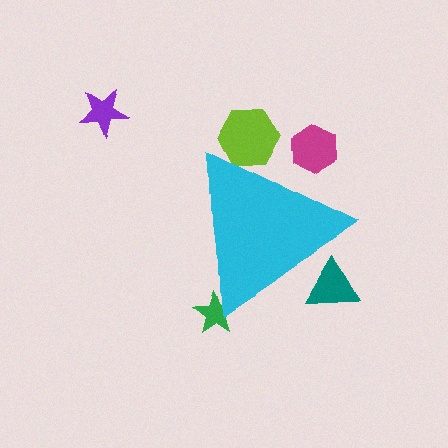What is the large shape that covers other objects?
A cyan triangle.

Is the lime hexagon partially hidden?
Yes, the lime hexagon is partially hidden behind the cyan triangle.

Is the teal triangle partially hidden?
Yes, the teal triangle is partially hidden behind the cyan triangle.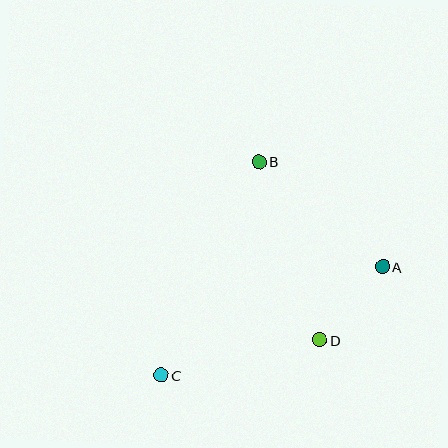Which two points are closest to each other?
Points A and D are closest to each other.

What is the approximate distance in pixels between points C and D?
The distance between C and D is approximately 162 pixels.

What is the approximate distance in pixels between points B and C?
The distance between B and C is approximately 235 pixels.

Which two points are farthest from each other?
Points A and C are farthest from each other.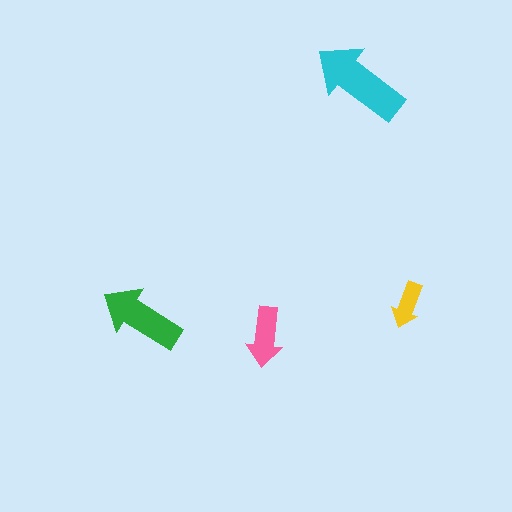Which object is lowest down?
The pink arrow is bottommost.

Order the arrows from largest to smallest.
the cyan one, the green one, the pink one, the yellow one.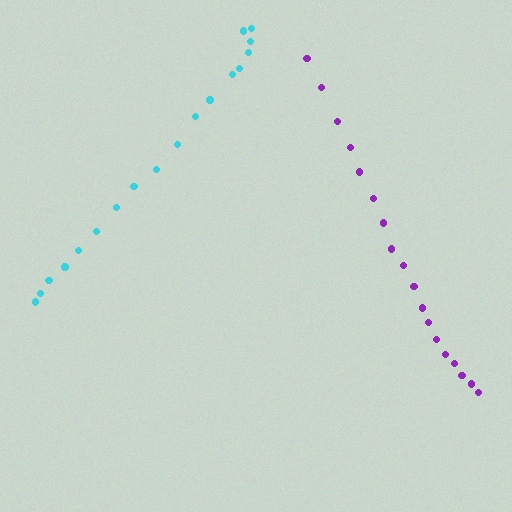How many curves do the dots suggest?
There are 2 distinct paths.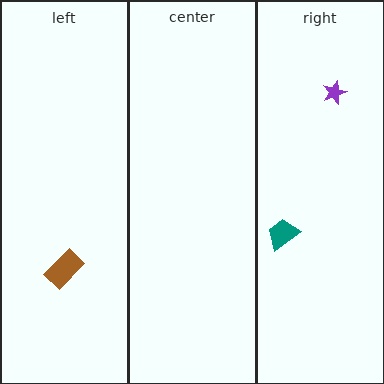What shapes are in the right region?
The teal trapezoid, the purple star.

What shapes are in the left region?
The brown rectangle.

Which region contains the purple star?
The right region.